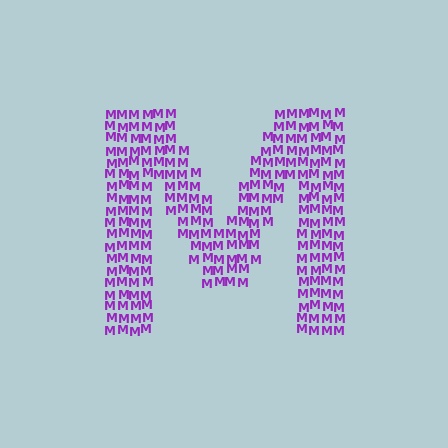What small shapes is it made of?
It is made of small letter M's.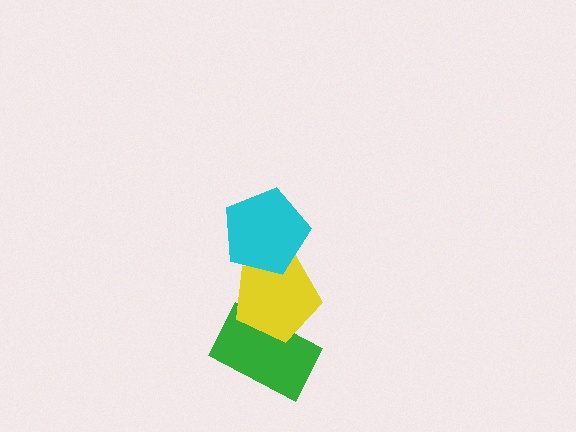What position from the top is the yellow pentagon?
The yellow pentagon is 2nd from the top.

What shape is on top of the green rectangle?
The yellow pentagon is on top of the green rectangle.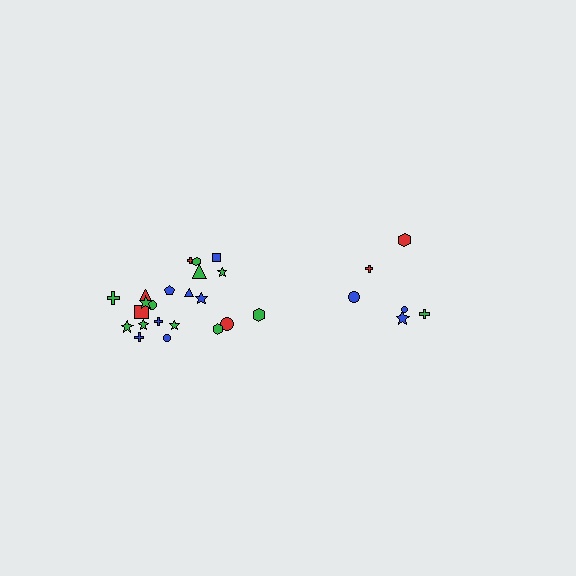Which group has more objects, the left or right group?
The left group.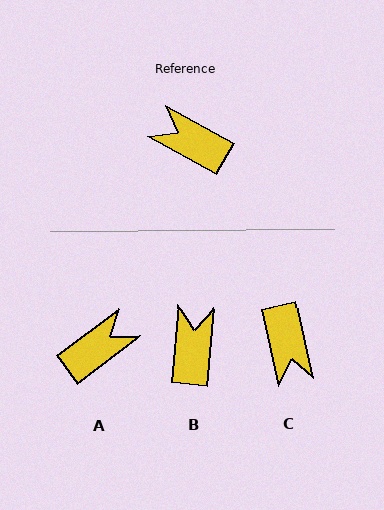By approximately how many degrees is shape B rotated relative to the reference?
Approximately 66 degrees clockwise.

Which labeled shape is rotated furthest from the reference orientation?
C, about 132 degrees away.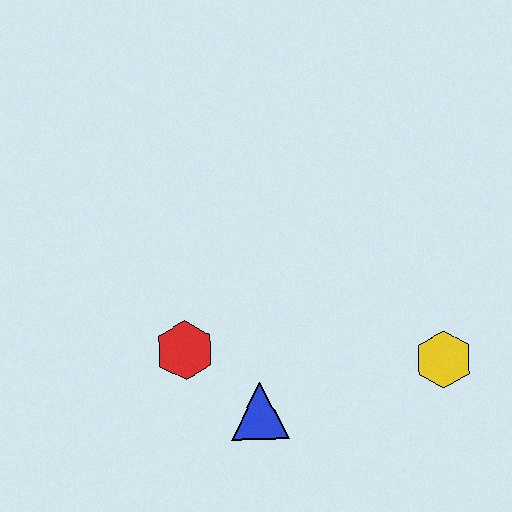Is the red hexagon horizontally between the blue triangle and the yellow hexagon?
No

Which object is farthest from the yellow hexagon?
The red hexagon is farthest from the yellow hexagon.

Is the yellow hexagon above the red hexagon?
No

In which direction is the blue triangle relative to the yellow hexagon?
The blue triangle is to the left of the yellow hexagon.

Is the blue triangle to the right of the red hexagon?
Yes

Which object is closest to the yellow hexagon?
The blue triangle is closest to the yellow hexagon.